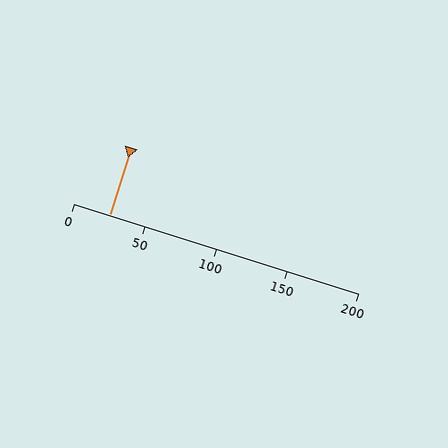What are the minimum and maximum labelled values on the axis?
The axis runs from 0 to 200.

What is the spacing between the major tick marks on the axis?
The major ticks are spaced 50 apart.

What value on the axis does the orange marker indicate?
The marker indicates approximately 25.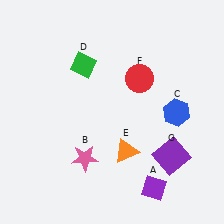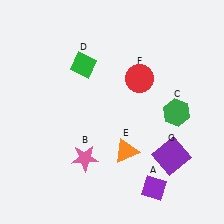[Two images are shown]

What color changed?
The hexagon (C) changed from blue in Image 1 to green in Image 2.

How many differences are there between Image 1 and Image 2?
There is 1 difference between the two images.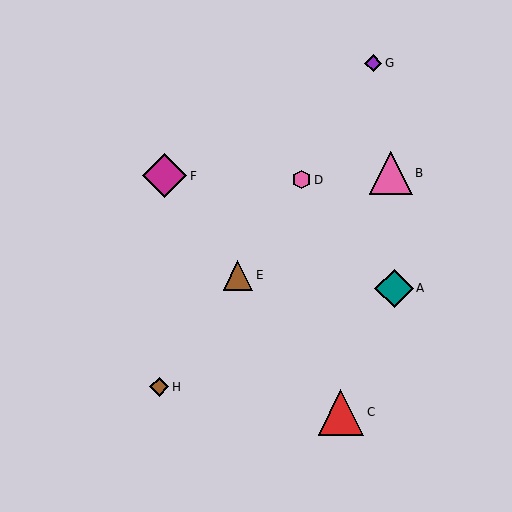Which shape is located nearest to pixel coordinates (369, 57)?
The purple diamond (labeled G) at (373, 63) is nearest to that location.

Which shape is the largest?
The red triangle (labeled C) is the largest.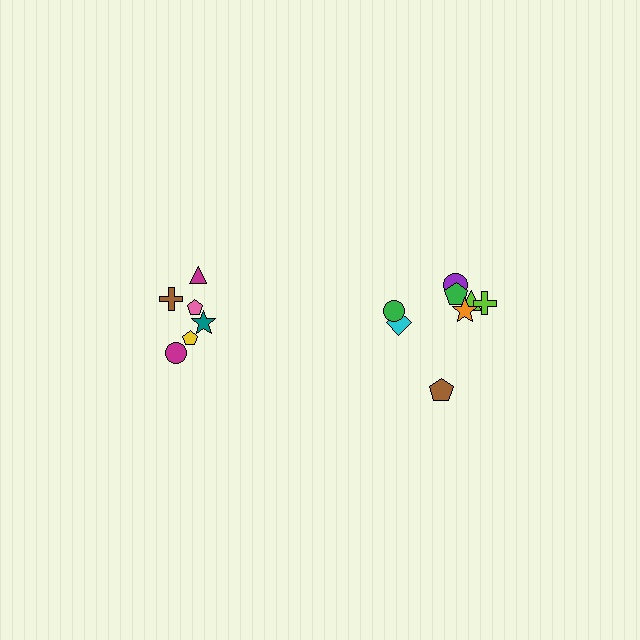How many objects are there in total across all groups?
There are 14 objects.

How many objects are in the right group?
There are 8 objects.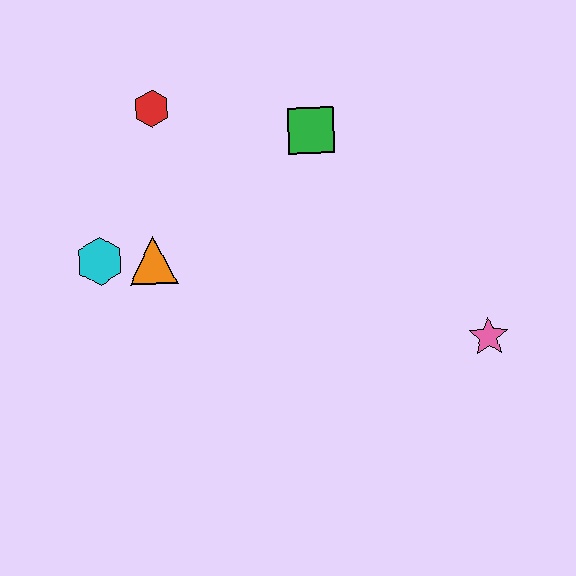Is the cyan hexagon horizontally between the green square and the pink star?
No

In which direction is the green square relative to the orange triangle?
The green square is to the right of the orange triangle.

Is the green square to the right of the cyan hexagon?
Yes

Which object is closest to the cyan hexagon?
The orange triangle is closest to the cyan hexagon.